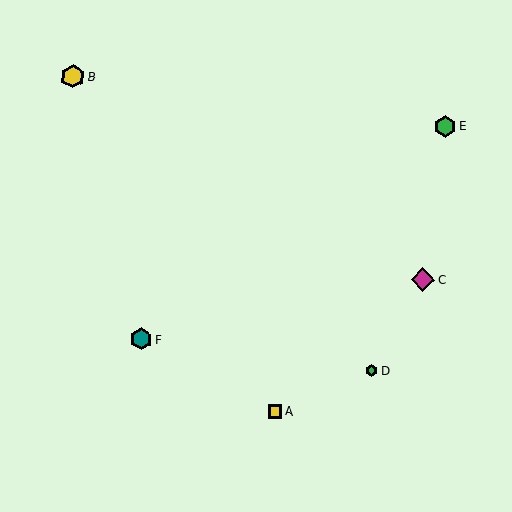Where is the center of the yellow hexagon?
The center of the yellow hexagon is at (73, 77).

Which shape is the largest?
The magenta diamond (labeled C) is the largest.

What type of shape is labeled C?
Shape C is a magenta diamond.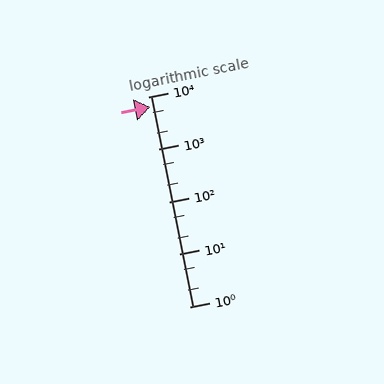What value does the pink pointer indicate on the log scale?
The pointer indicates approximately 6500.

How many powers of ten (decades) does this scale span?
The scale spans 4 decades, from 1 to 10000.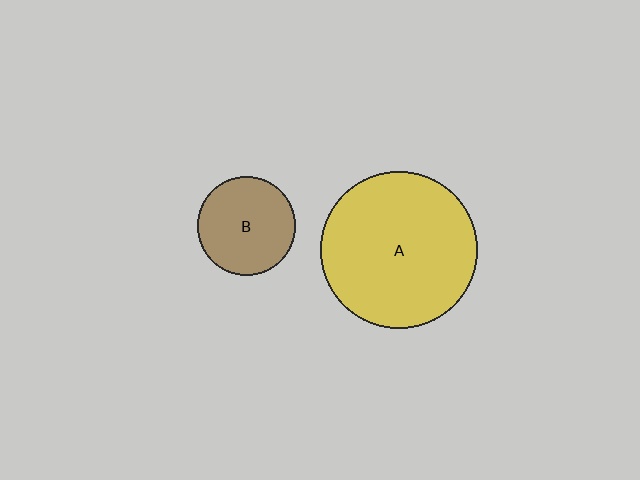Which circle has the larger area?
Circle A (yellow).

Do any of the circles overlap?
No, none of the circles overlap.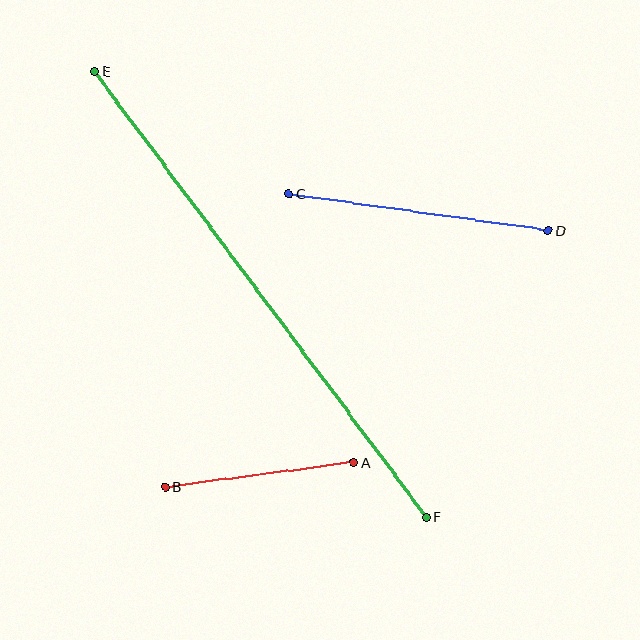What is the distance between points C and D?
The distance is approximately 262 pixels.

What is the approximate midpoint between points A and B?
The midpoint is at approximately (260, 475) pixels.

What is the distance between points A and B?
The distance is approximately 190 pixels.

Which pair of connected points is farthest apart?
Points E and F are farthest apart.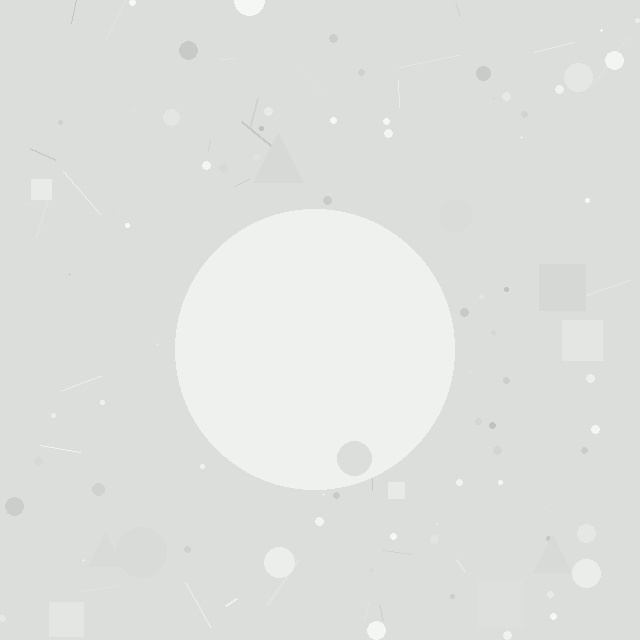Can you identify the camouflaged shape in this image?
The camouflaged shape is a circle.